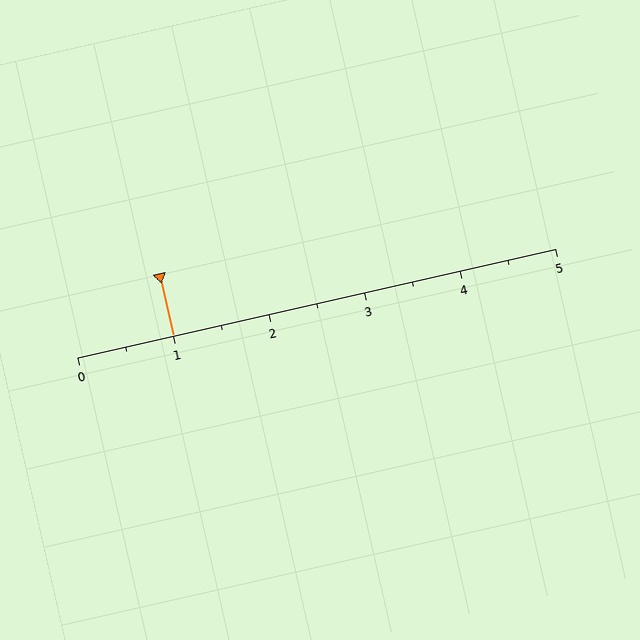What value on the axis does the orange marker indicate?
The marker indicates approximately 1.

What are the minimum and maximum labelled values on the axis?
The axis runs from 0 to 5.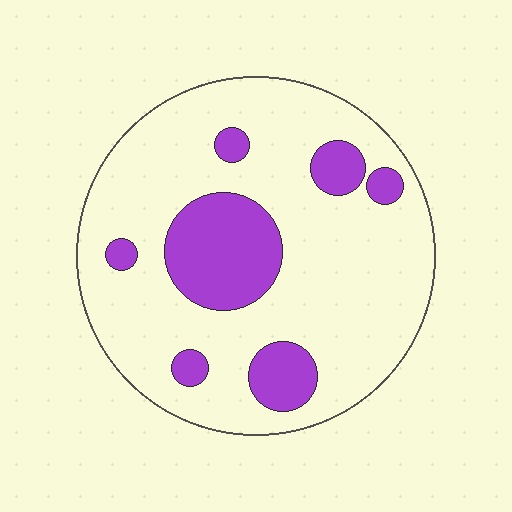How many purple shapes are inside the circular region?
7.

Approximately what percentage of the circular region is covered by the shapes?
Approximately 20%.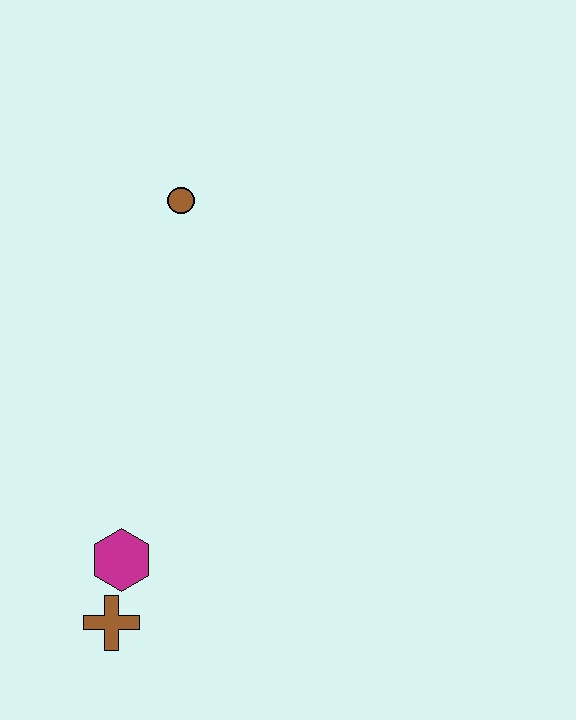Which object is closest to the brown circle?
The magenta hexagon is closest to the brown circle.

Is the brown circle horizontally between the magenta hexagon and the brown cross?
No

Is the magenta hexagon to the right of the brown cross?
Yes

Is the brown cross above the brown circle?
No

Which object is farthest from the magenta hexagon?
The brown circle is farthest from the magenta hexagon.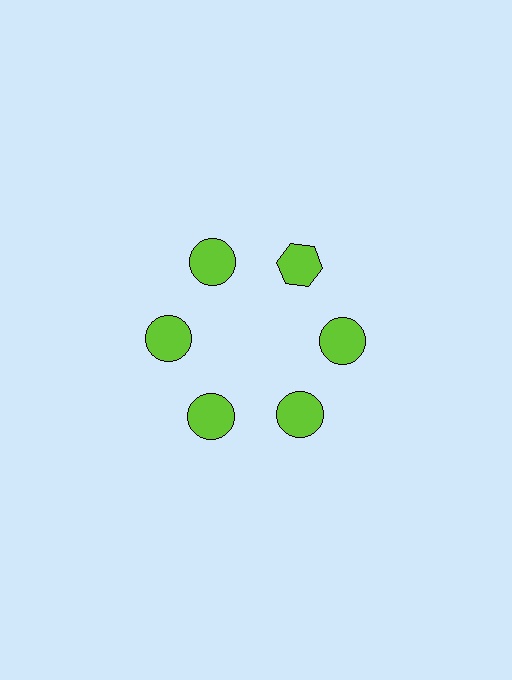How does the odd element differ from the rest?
It has a different shape: hexagon instead of circle.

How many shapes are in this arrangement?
There are 6 shapes arranged in a ring pattern.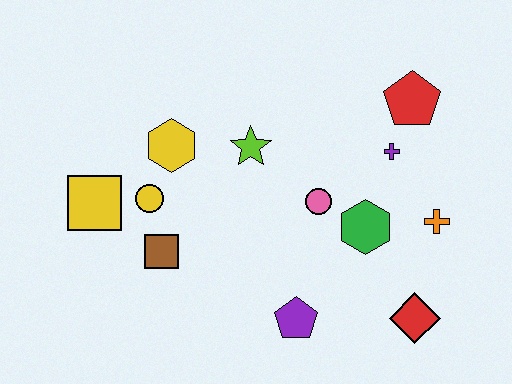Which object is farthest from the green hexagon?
The yellow square is farthest from the green hexagon.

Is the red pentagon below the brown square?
No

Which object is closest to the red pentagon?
The purple cross is closest to the red pentagon.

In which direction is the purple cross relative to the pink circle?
The purple cross is to the right of the pink circle.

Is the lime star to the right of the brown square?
Yes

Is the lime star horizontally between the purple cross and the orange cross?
No